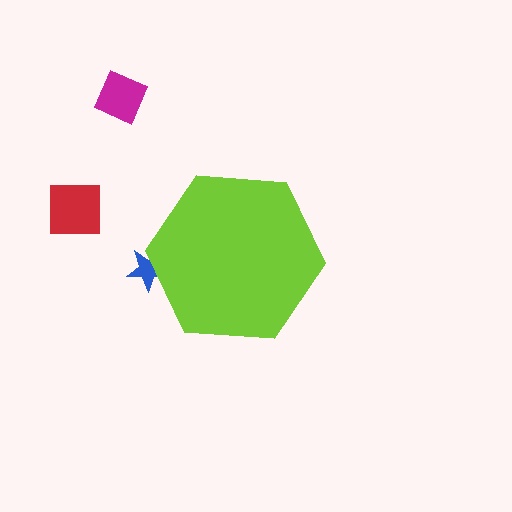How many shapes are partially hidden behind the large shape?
1 shape is partially hidden.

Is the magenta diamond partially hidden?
No, the magenta diamond is fully visible.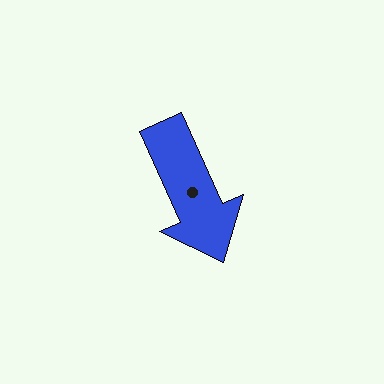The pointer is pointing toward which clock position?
Roughly 5 o'clock.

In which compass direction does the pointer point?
Southeast.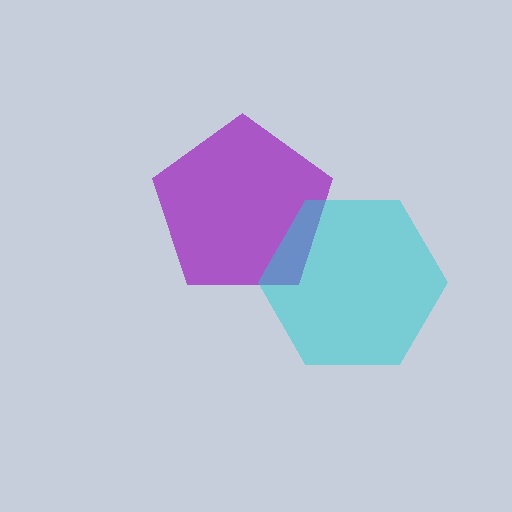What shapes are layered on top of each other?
The layered shapes are: a purple pentagon, a cyan hexagon.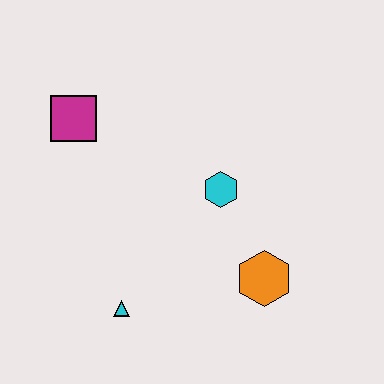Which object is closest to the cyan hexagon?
The orange hexagon is closest to the cyan hexagon.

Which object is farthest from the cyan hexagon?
The magenta square is farthest from the cyan hexagon.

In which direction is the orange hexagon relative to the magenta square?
The orange hexagon is to the right of the magenta square.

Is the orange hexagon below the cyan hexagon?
Yes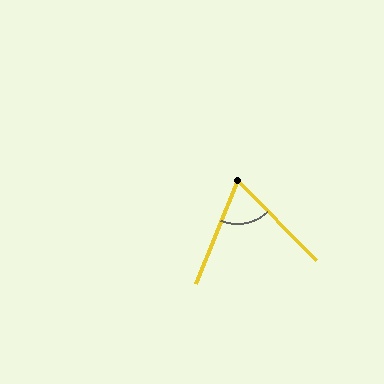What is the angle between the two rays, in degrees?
Approximately 66 degrees.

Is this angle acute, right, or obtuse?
It is acute.